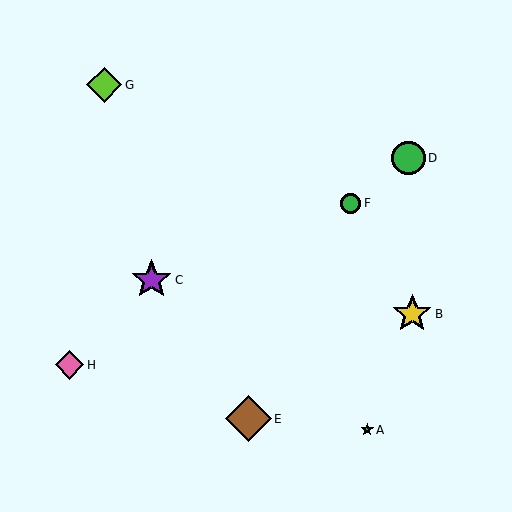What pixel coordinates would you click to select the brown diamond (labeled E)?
Click at (248, 419) to select the brown diamond E.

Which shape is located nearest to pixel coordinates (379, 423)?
The green star (labeled A) at (367, 430) is nearest to that location.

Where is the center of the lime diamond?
The center of the lime diamond is at (104, 85).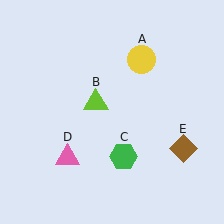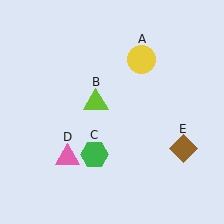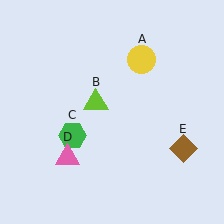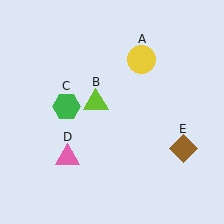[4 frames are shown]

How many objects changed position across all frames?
1 object changed position: green hexagon (object C).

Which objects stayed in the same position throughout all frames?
Yellow circle (object A) and lime triangle (object B) and pink triangle (object D) and brown diamond (object E) remained stationary.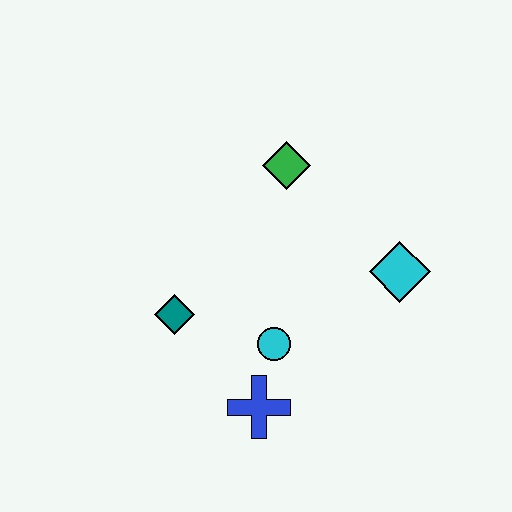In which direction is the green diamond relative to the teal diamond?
The green diamond is above the teal diamond.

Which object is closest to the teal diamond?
The cyan circle is closest to the teal diamond.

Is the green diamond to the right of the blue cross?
Yes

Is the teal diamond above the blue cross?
Yes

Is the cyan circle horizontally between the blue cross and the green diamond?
Yes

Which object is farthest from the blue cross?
The green diamond is farthest from the blue cross.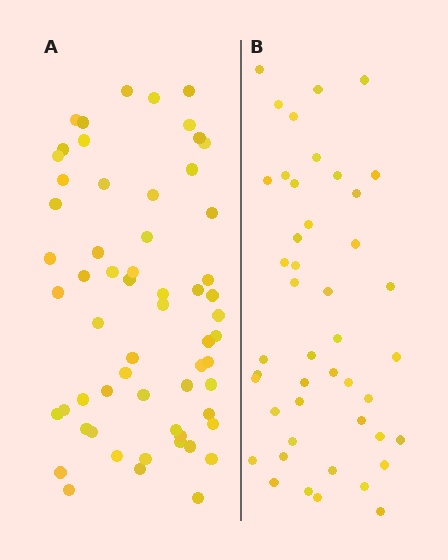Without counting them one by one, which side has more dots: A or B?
Region A (the left region) has more dots.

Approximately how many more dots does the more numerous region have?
Region A has approximately 15 more dots than region B.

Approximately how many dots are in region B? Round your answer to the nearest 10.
About 40 dots. (The exact count is 45, which rounds to 40.)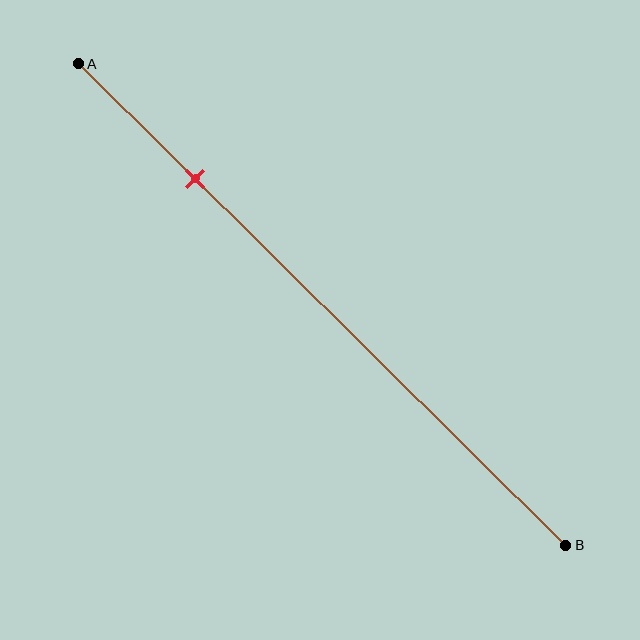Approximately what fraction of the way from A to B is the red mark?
The red mark is approximately 25% of the way from A to B.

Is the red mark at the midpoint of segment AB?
No, the mark is at about 25% from A, not at the 50% midpoint.